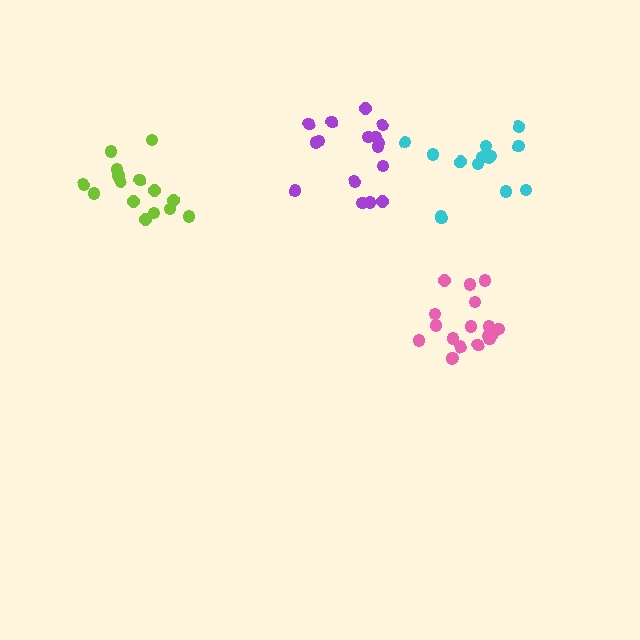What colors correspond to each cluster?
The clusters are colored: pink, lime, purple, cyan.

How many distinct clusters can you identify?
There are 4 distinct clusters.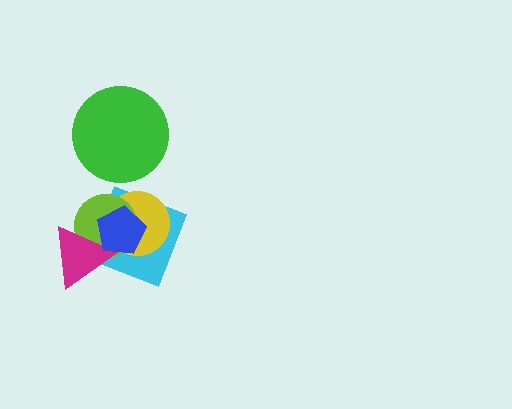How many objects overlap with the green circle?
0 objects overlap with the green circle.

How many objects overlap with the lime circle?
4 objects overlap with the lime circle.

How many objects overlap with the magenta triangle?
3 objects overlap with the magenta triangle.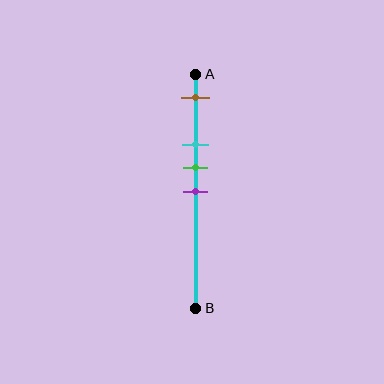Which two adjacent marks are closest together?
The green and purple marks are the closest adjacent pair.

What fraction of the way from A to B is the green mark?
The green mark is approximately 40% (0.4) of the way from A to B.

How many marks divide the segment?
There are 4 marks dividing the segment.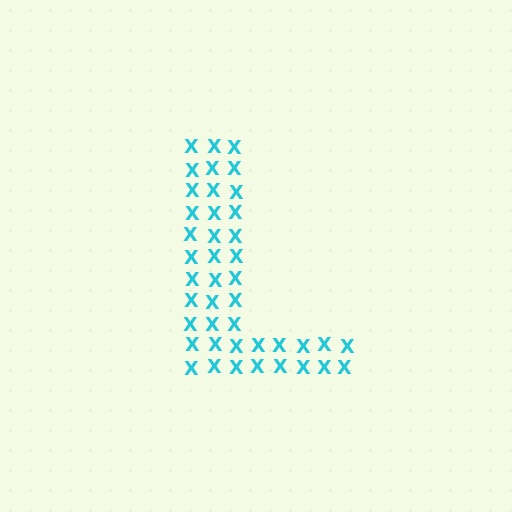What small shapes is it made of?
It is made of small letter X's.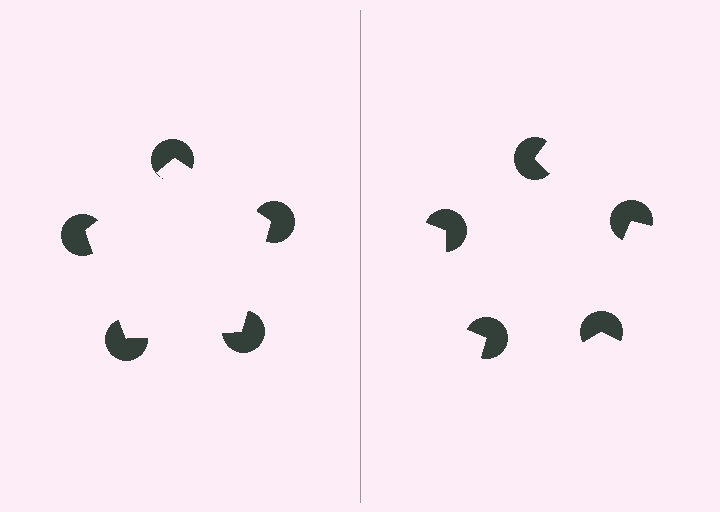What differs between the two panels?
The pac-man discs are positioned identically on both sides; only the wedge orientations differ. On the left they align to a pentagon; on the right they are misaligned.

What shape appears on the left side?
An illusory pentagon.